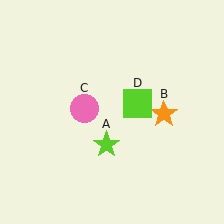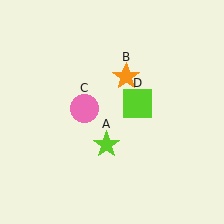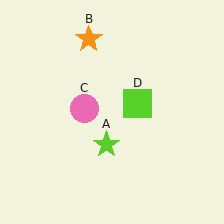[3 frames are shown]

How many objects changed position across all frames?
1 object changed position: orange star (object B).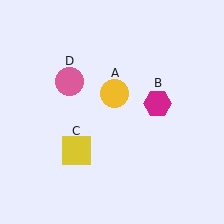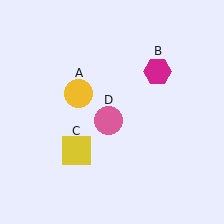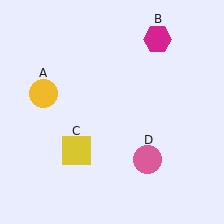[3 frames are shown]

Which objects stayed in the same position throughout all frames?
Yellow square (object C) remained stationary.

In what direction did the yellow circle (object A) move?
The yellow circle (object A) moved left.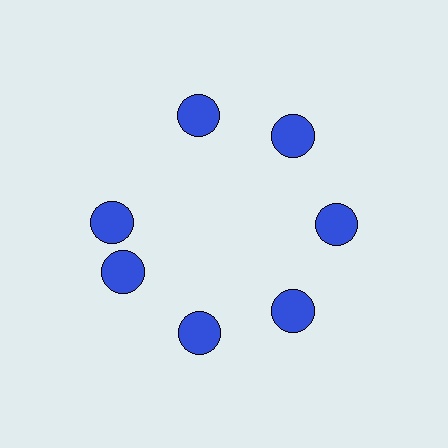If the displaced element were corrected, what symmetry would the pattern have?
It would have 7-fold rotational symmetry — the pattern would map onto itself every 51 degrees.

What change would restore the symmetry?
The symmetry would be restored by rotating it back into even spacing with its neighbors so that all 7 circles sit at equal angles and equal distance from the center.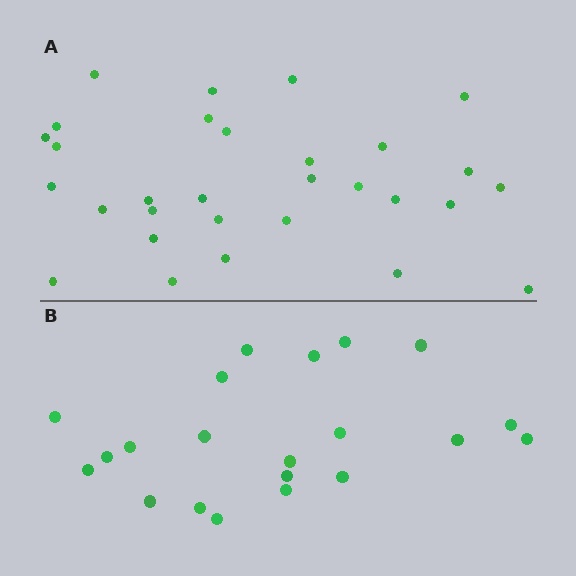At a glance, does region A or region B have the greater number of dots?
Region A (the top region) has more dots.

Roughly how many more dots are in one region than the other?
Region A has roughly 8 or so more dots than region B.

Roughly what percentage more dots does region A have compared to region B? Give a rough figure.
About 45% more.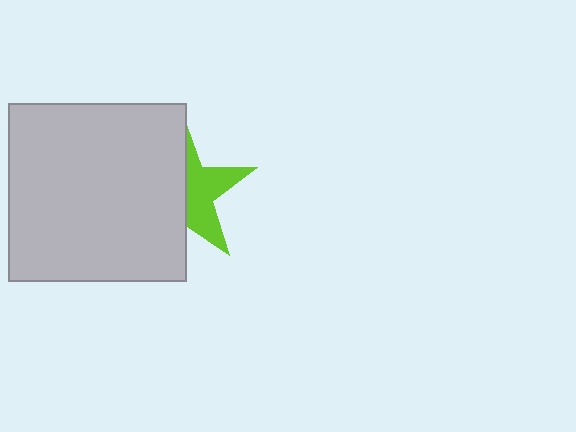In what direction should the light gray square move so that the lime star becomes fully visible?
The light gray square should move left. That is the shortest direction to clear the overlap and leave the lime star fully visible.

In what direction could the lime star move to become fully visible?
The lime star could move right. That would shift it out from behind the light gray square entirely.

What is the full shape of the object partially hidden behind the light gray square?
The partially hidden object is a lime star.